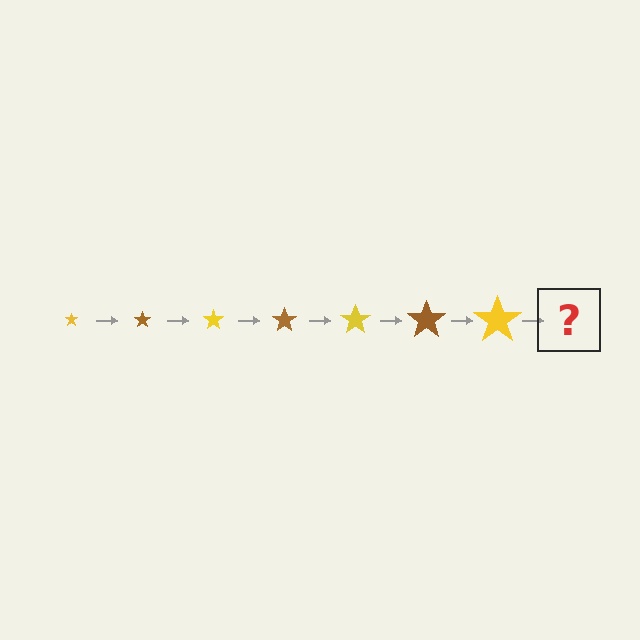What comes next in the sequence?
The next element should be a brown star, larger than the previous one.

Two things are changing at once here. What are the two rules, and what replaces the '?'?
The two rules are that the star grows larger each step and the color cycles through yellow and brown. The '?' should be a brown star, larger than the previous one.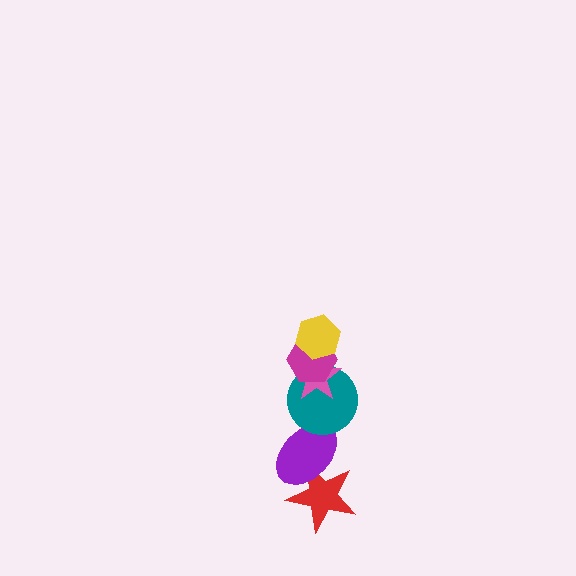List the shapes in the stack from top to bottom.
From top to bottom: the yellow hexagon, the magenta hexagon, the pink star, the teal circle, the purple ellipse, the red star.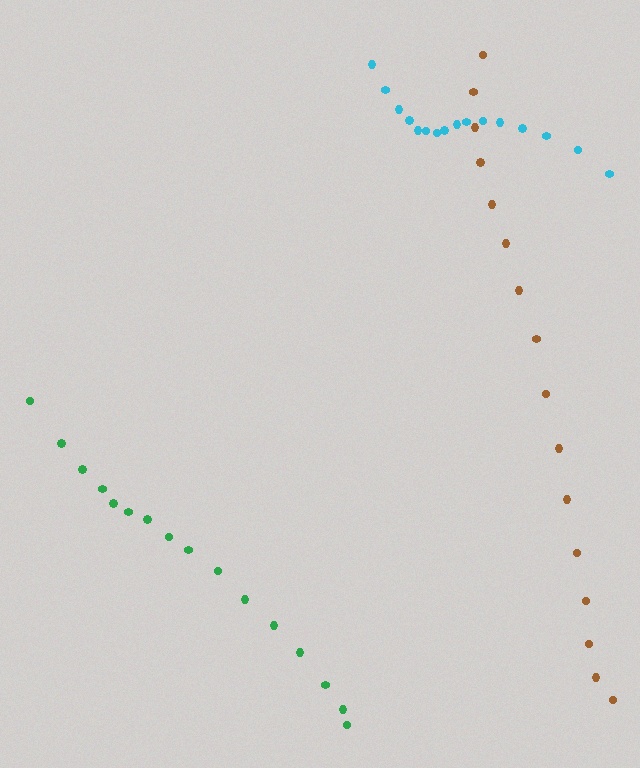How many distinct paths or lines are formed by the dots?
There are 3 distinct paths.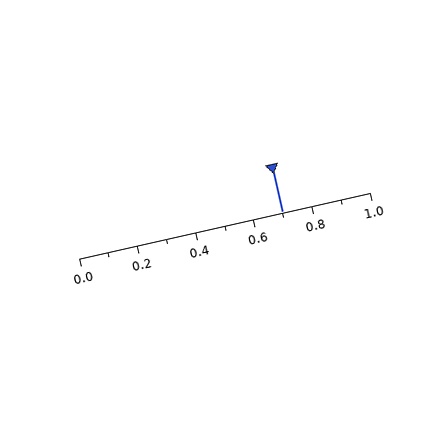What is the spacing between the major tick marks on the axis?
The major ticks are spaced 0.2 apart.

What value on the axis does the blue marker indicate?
The marker indicates approximately 0.7.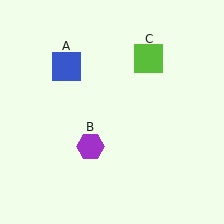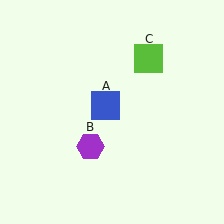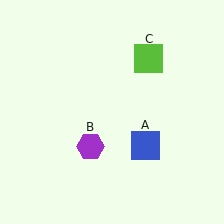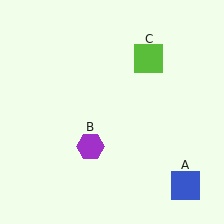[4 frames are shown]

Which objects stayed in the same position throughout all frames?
Purple hexagon (object B) and lime square (object C) remained stationary.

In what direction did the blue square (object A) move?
The blue square (object A) moved down and to the right.